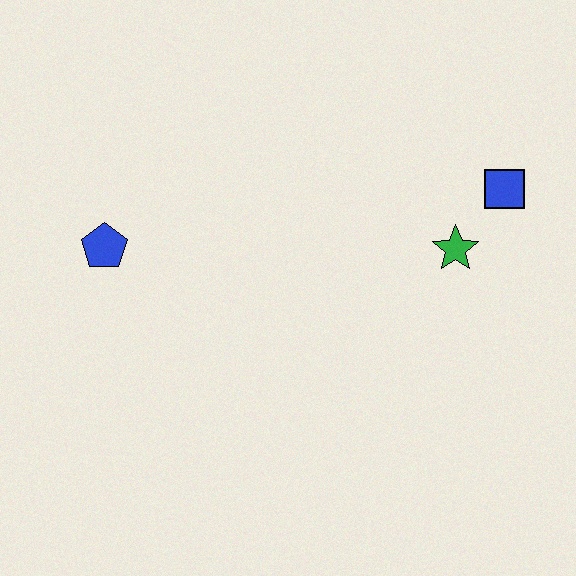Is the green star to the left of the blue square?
Yes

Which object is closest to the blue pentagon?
The green star is closest to the blue pentagon.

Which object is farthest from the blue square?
The blue pentagon is farthest from the blue square.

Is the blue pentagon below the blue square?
Yes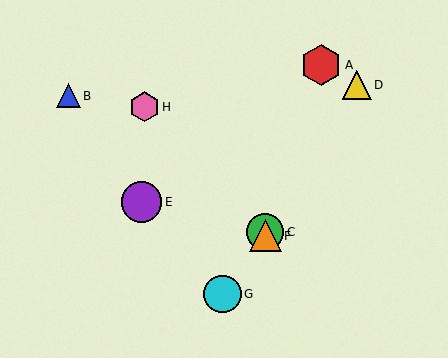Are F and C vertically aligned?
Yes, both are at x≈265.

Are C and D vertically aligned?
No, C is at x≈265 and D is at x≈357.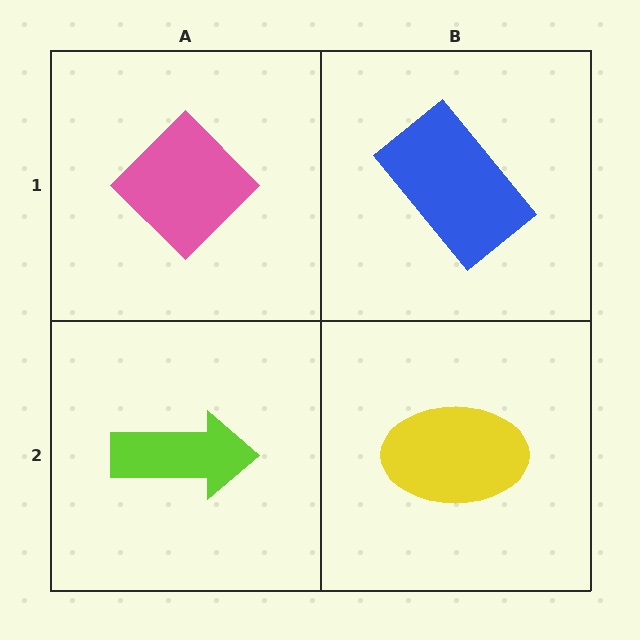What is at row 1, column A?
A pink diamond.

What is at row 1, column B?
A blue rectangle.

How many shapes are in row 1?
2 shapes.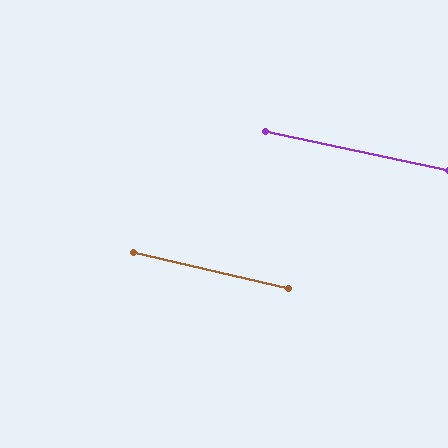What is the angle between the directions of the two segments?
Approximately 1 degree.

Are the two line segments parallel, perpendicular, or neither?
Parallel — their directions differ by only 1.3°.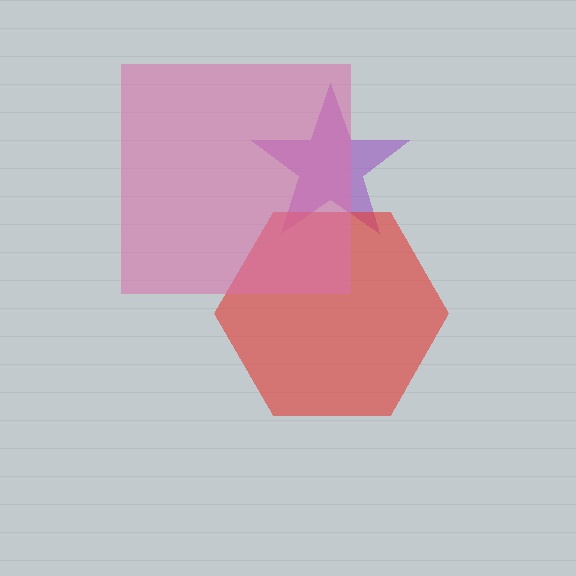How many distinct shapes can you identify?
There are 3 distinct shapes: a purple star, a red hexagon, a pink square.